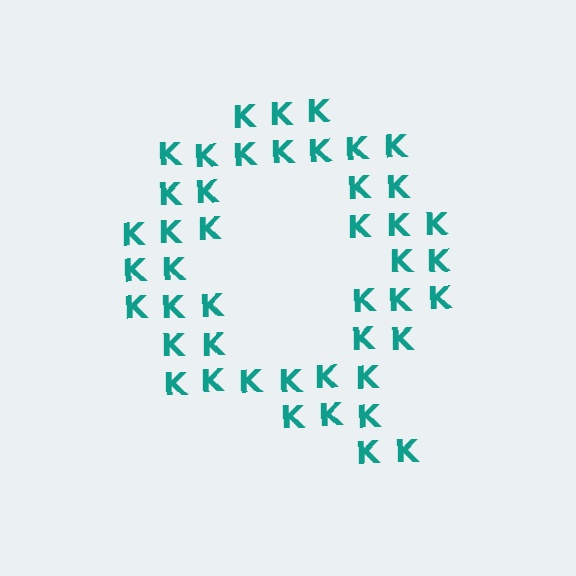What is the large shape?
The large shape is the letter Q.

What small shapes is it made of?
It is made of small letter K's.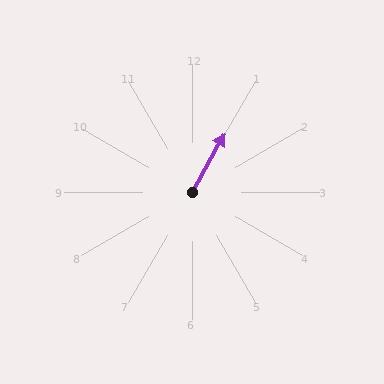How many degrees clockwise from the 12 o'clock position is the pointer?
Approximately 29 degrees.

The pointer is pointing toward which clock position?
Roughly 1 o'clock.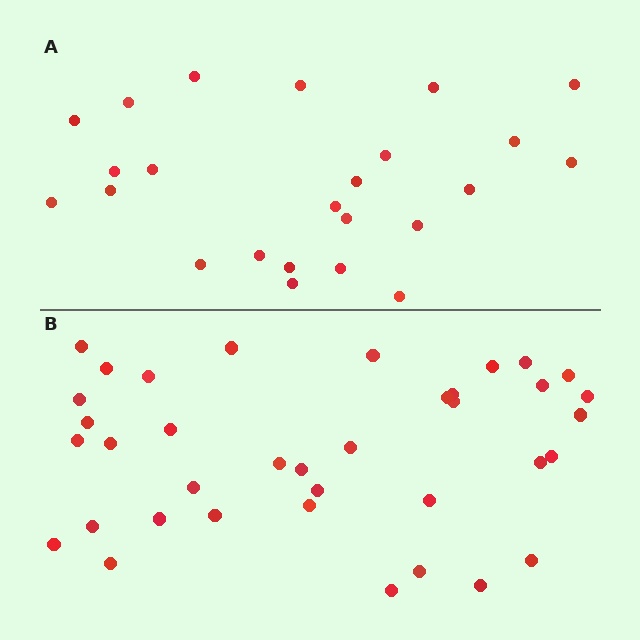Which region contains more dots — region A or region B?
Region B (the bottom region) has more dots.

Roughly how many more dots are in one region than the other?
Region B has approximately 15 more dots than region A.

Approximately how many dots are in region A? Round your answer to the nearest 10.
About 20 dots. (The exact count is 24, which rounds to 20.)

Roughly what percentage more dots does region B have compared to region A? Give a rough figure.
About 55% more.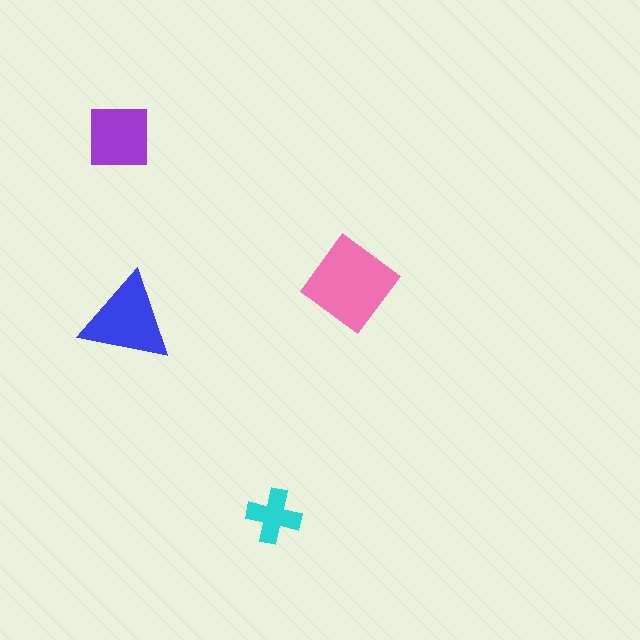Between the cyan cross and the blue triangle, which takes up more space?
The blue triangle.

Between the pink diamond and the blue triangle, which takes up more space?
The pink diamond.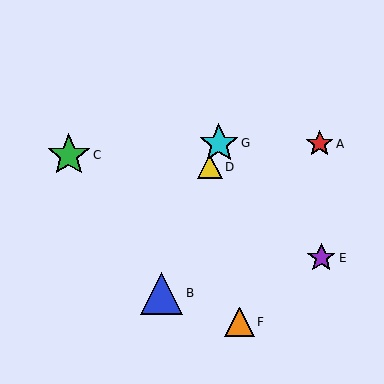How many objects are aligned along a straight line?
3 objects (B, D, G) are aligned along a straight line.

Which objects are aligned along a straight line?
Objects B, D, G are aligned along a straight line.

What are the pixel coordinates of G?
Object G is at (219, 143).